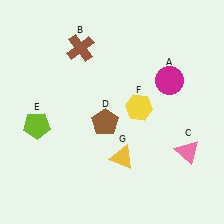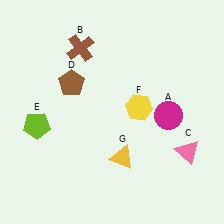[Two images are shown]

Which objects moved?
The objects that moved are: the magenta circle (A), the brown pentagon (D).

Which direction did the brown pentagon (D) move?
The brown pentagon (D) moved up.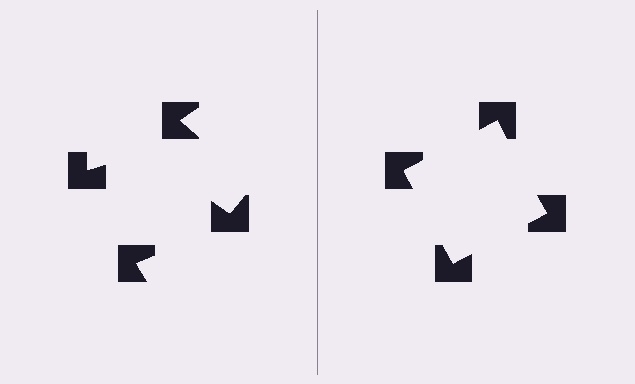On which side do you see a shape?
An illusory square appears on the right side. On the left side the wedge cuts are rotated, so no coherent shape forms.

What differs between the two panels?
The notched squares are positioned identically on both sides; only the wedge orientations differ. On the right they align to a square; on the left they are misaligned.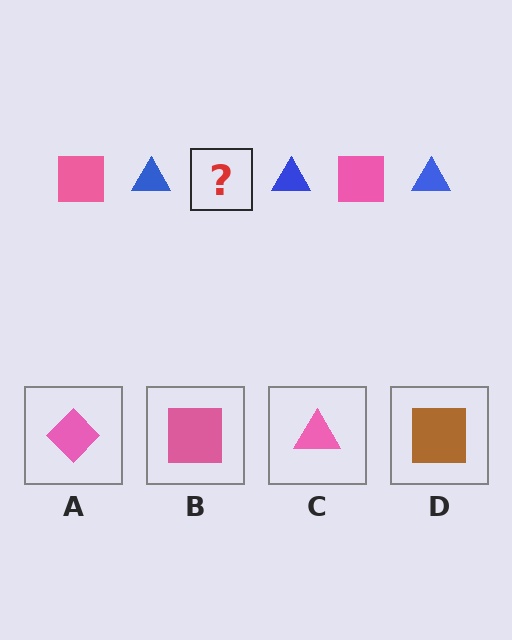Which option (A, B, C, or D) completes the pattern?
B.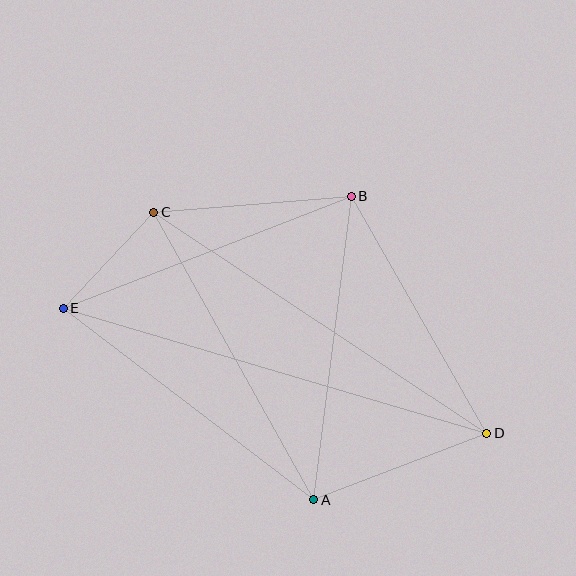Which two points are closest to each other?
Points C and E are closest to each other.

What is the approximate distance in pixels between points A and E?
The distance between A and E is approximately 316 pixels.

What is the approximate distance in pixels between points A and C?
The distance between A and C is approximately 329 pixels.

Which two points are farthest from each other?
Points D and E are farthest from each other.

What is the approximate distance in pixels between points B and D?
The distance between B and D is approximately 273 pixels.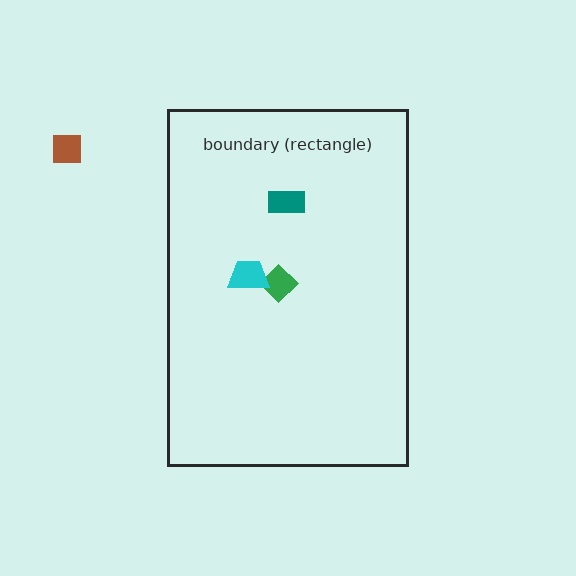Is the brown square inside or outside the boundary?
Outside.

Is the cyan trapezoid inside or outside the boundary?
Inside.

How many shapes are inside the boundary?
3 inside, 1 outside.